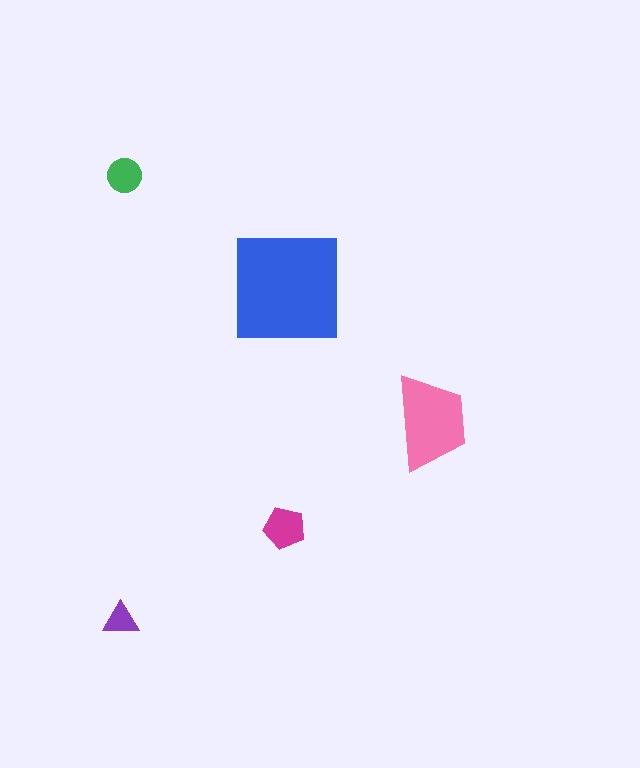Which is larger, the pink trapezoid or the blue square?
The blue square.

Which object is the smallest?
The purple triangle.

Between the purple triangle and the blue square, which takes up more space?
The blue square.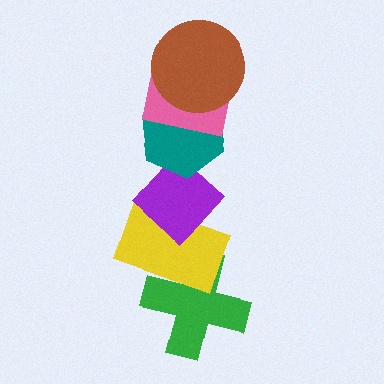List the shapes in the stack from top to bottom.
From top to bottom: the brown circle, the pink square, the teal hexagon, the purple diamond, the yellow rectangle, the green cross.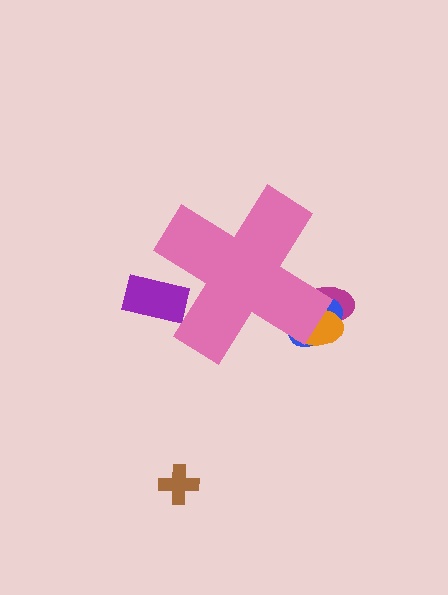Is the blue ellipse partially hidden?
Yes, the blue ellipse is partially hidden behind the pink cross.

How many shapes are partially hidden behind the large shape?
4 shapes are partially hidden.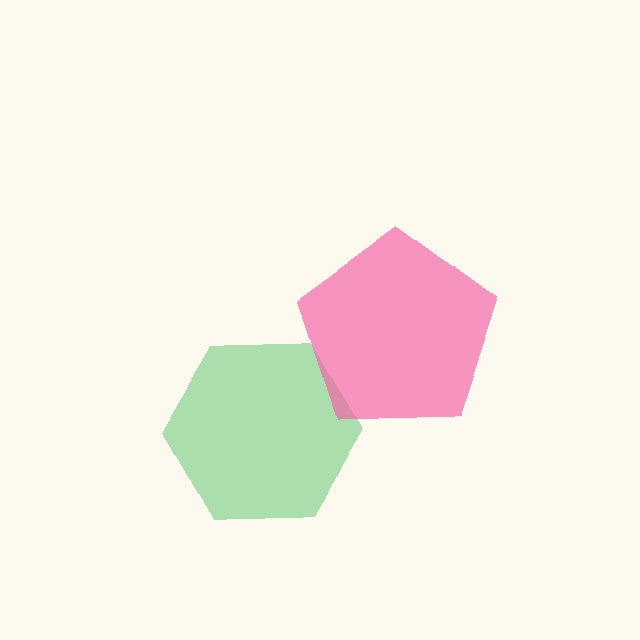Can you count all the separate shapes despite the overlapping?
Yes, there are 2 separate shapes.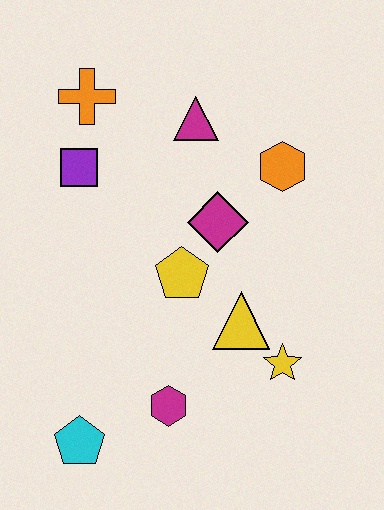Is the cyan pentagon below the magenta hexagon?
Yes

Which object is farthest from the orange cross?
The cyan pentagon is farthest from the orange cross.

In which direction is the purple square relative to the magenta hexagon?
The purple square is above the magenta hexagon.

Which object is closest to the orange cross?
The purple square is closest to the orange cross.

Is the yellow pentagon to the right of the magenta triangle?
No